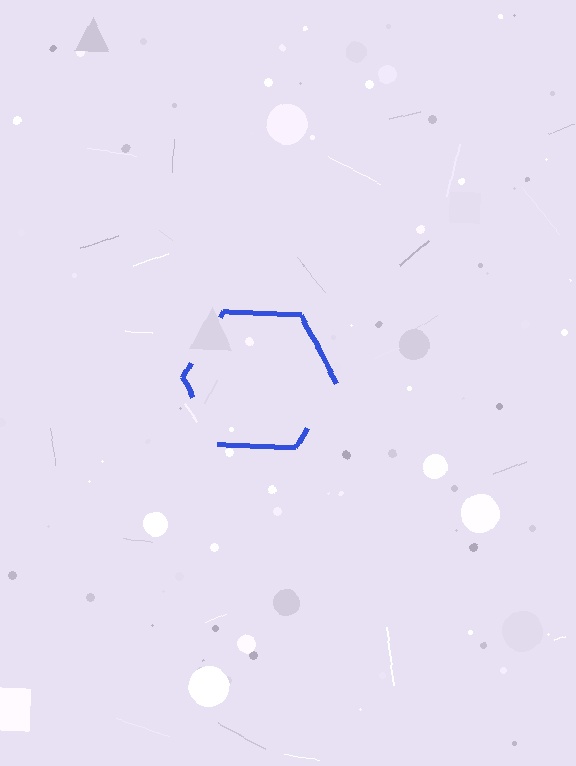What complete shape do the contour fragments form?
The contour fragments form a hexagon.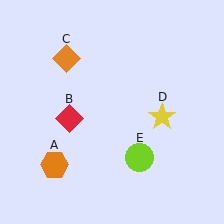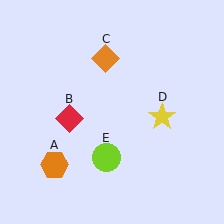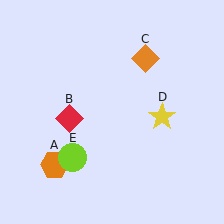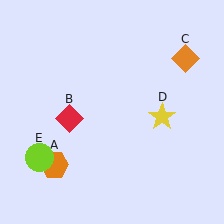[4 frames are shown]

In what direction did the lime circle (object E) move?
The lime circle (object E) moved left.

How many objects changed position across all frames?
2 objects changed position: orange diamond (object C), lime circle (object E).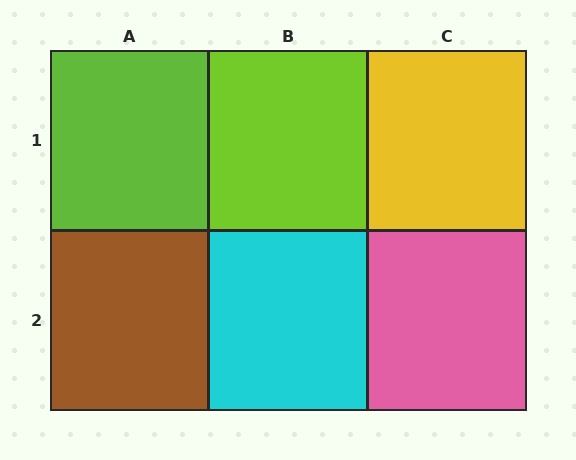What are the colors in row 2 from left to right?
Brown, cyan, pink.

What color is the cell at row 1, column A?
Lime.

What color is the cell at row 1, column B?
Lime.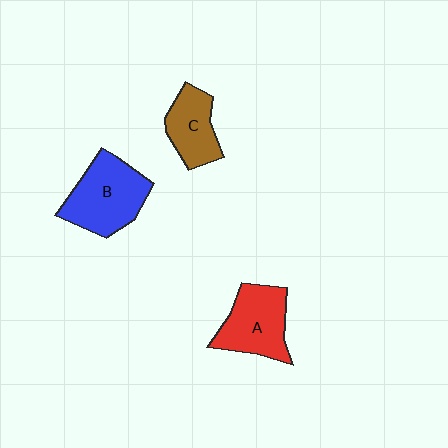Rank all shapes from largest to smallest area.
From largest to smallest: B (blue), A (red), C (brown).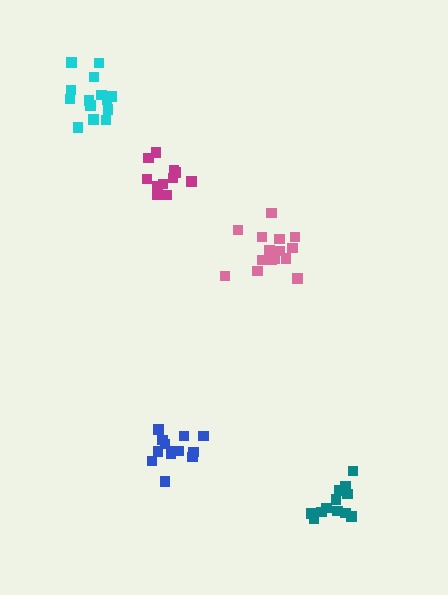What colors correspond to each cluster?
The clusters are colored: magenta, pink, blue, cyan, teal.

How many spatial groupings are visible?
There are 5 spatial groupings.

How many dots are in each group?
Group 1: 11 dots, Group 2: 15 dots, Group 3: 13 dots, Group 4: 14 dots, Group 5: 12 dots (65 total).